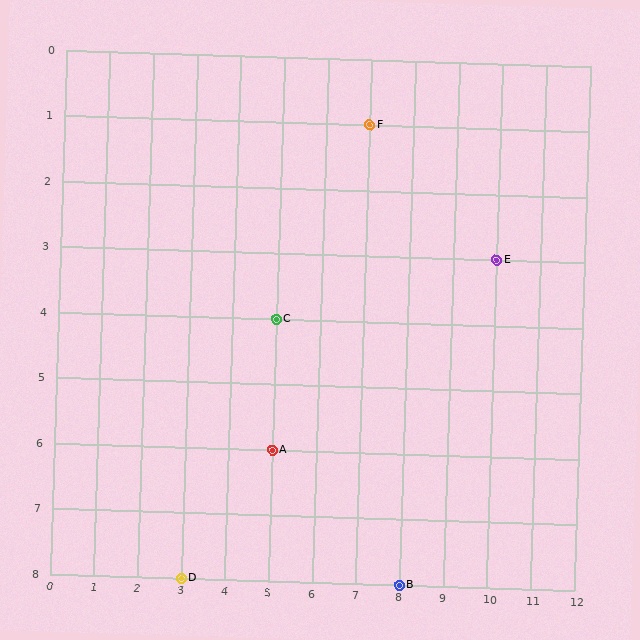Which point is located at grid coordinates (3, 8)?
Point D is at (3, 8).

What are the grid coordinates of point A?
Point A is at grid coordinates (5, 6).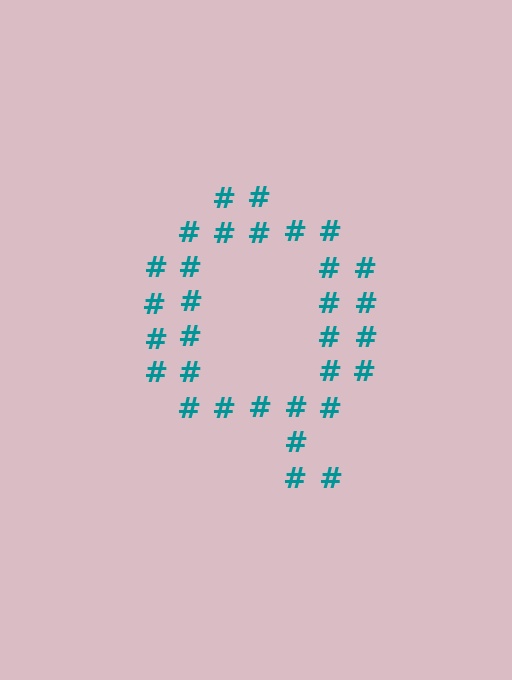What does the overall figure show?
The overall figure shows the letter Q.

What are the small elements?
The small elements are hash symbols.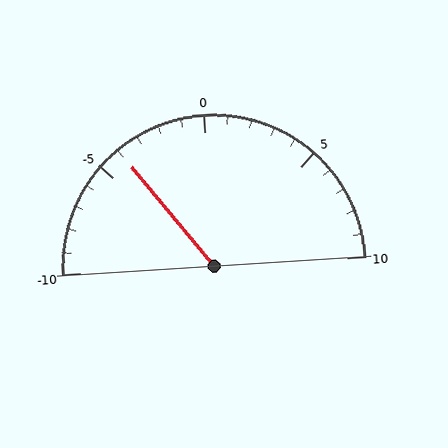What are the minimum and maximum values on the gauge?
The gauge ranges from -10 to 10.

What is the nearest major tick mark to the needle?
The nearest major tick mark is -5.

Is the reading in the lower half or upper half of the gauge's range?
The reading is in the lower half of the range (-10 to 10).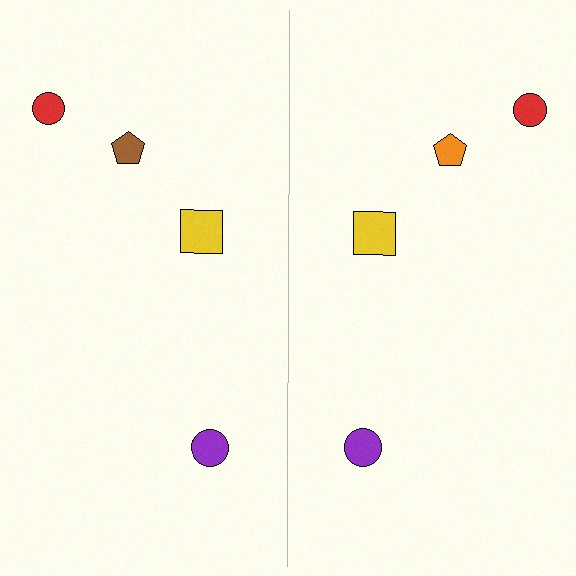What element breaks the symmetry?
The orange pentagon on the right side breaks the symmetry — its mirror counterpart is brown.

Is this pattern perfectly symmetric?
No, the pattern is not perfectly symmetric. The orange pentagon on the right side breaks the symmetry — its mirror counterpart is brown.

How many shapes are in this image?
There are 8 shapes in this image.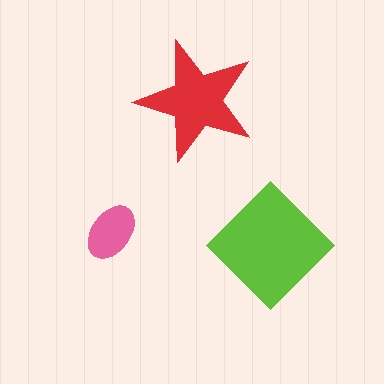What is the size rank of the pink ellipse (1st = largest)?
3rd.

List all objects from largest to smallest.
The lime diamond, the red star, the pink ellipse.